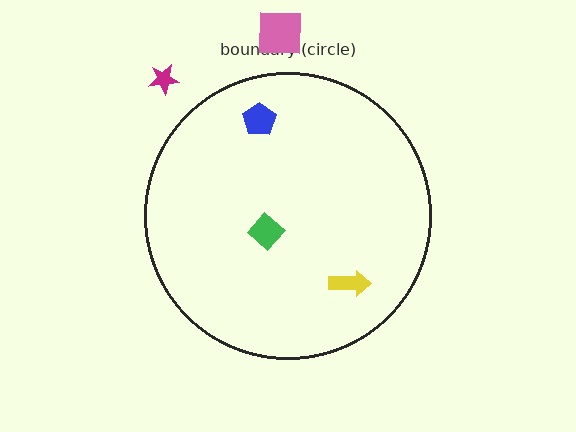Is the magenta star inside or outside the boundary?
Outside.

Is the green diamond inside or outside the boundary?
Inside.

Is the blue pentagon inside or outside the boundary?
Inside.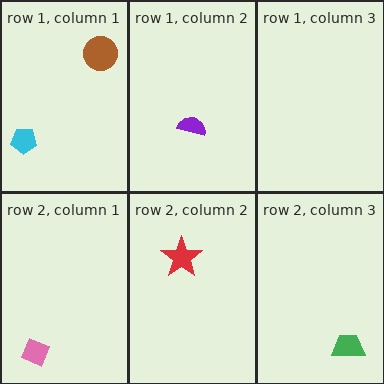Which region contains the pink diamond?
The row 2, column 1 region.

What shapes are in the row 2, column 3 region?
The green trapezoid.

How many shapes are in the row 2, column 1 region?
1.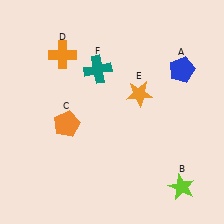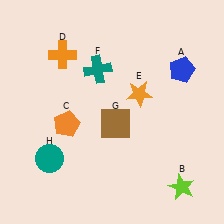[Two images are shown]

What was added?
A brown square (G), a teal circle (H) were added in Image 2.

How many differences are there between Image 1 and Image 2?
There are 2 differences between the two images.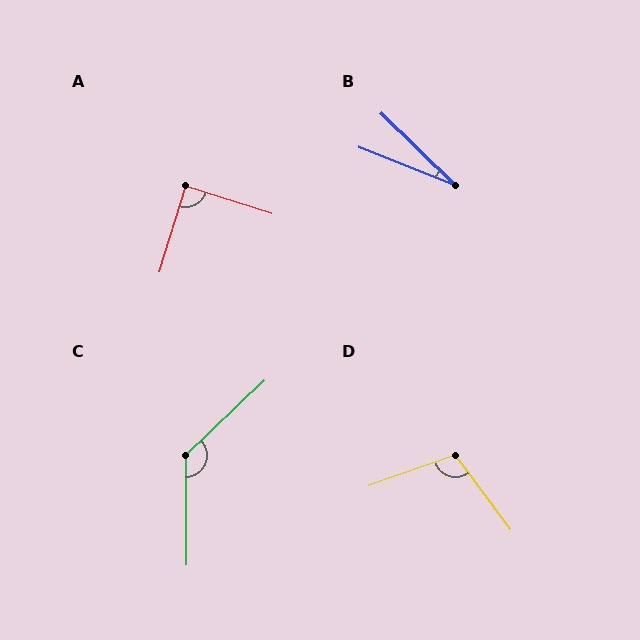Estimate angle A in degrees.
Approximately 89 degrees.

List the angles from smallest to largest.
B (23°), A (89°), D (107°), C (133°).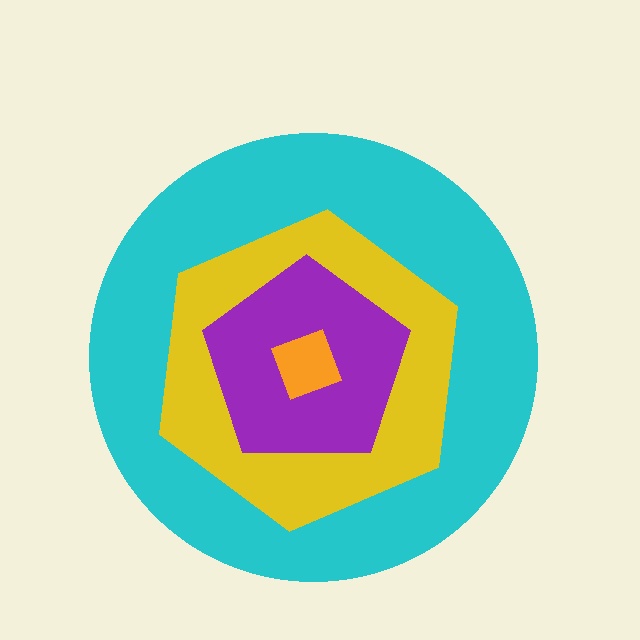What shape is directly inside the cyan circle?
The yellow hexagon.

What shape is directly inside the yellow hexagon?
The purple pentagon.